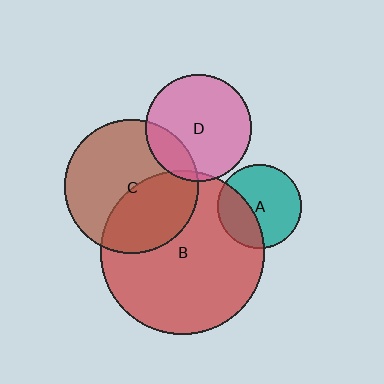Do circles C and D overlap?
Yes.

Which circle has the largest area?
Circle B (red).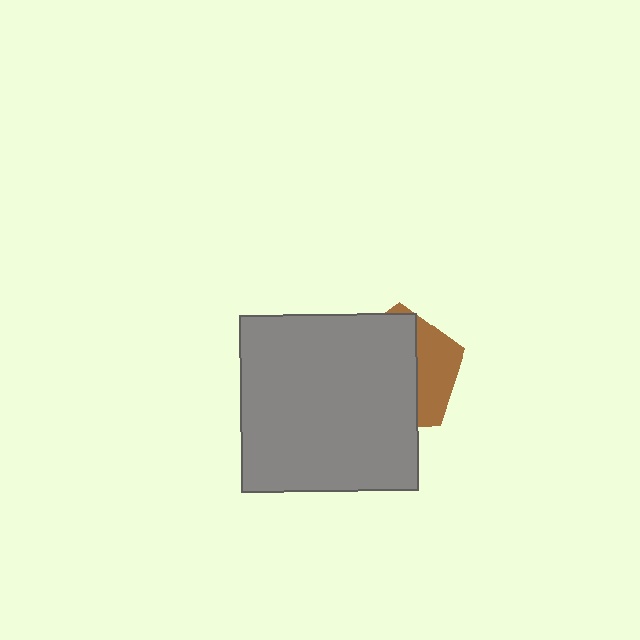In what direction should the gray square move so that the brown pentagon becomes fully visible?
The gray square should move left. That is the shortest direction to clear the overlap and leave the brown pentagon fully visible.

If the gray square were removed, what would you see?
You would see the complete brown pentagon.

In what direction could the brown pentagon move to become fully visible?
The brown pentagon could move right. That would shift it out from behind the gray square entirely.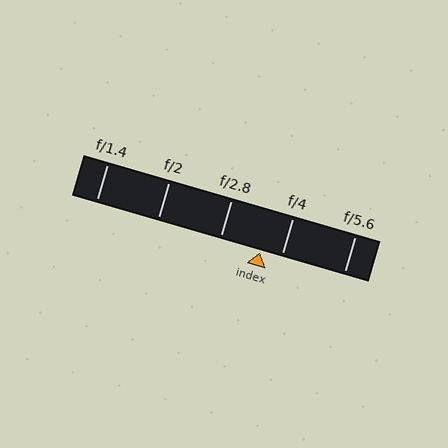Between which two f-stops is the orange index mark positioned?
The index mark is between f/2.8 and f/4.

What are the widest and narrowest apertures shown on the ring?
The widest aperture shown is f/1.4 and the narrowest is f/5.6.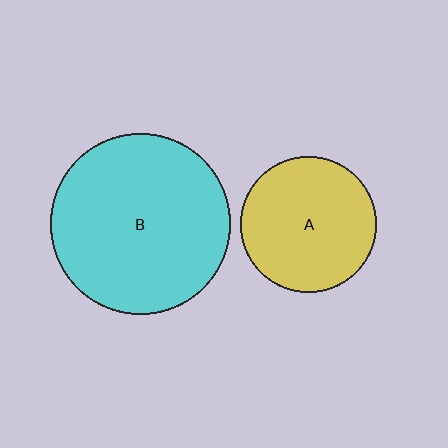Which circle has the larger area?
Circle B (cyan).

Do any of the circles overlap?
No, none of the circles overlap.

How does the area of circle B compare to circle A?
Approximately 1.8 times.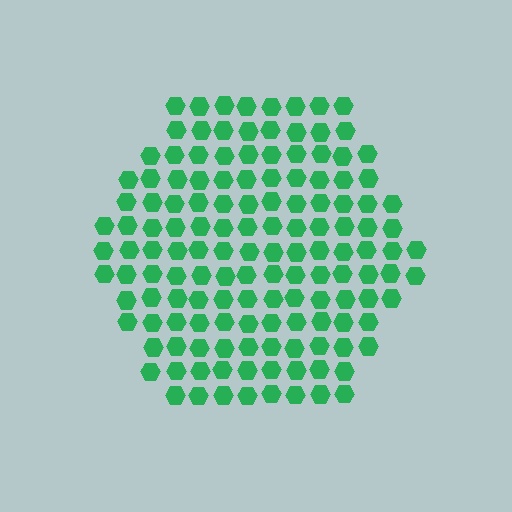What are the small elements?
The small elements are hexagons.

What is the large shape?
The large shape is a hexagon.